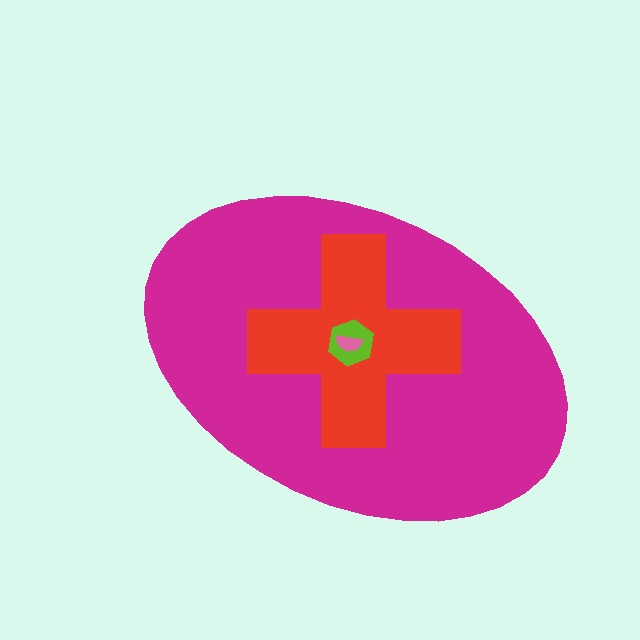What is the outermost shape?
The magenta ellipse.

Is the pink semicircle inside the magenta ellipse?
Yes.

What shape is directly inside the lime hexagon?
The pink semicircle.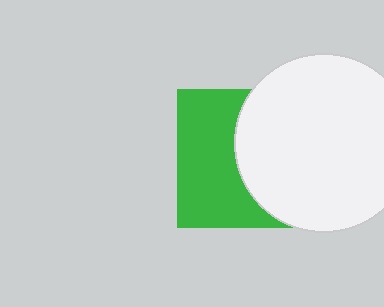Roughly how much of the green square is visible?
About half of it is visible (roughly 50%).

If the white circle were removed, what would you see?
You would see the complete green square.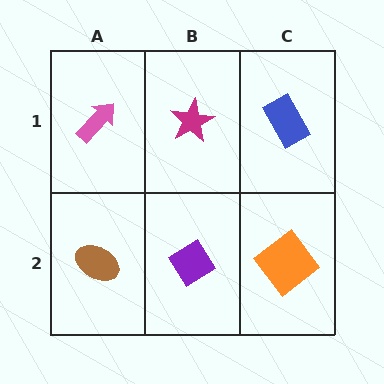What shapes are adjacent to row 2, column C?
A blue rectangle (row 1, column C), a purple diamond (row 2, column B).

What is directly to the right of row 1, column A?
A magenta star.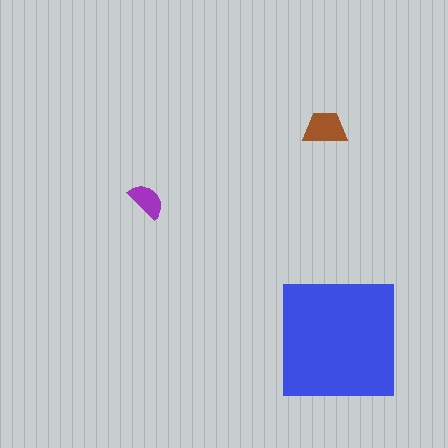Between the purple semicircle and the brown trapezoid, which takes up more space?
The brown trapezoid.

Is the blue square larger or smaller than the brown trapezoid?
Larger.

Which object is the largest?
The blue square.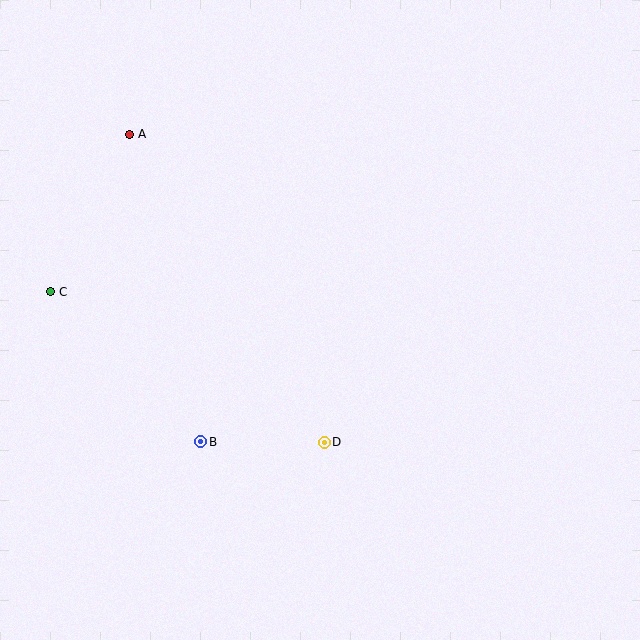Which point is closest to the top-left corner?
Point A is closest to the top-left corner.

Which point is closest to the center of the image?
Point D at (324, 442) is closest to the center.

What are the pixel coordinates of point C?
Point C is at (51, 292).